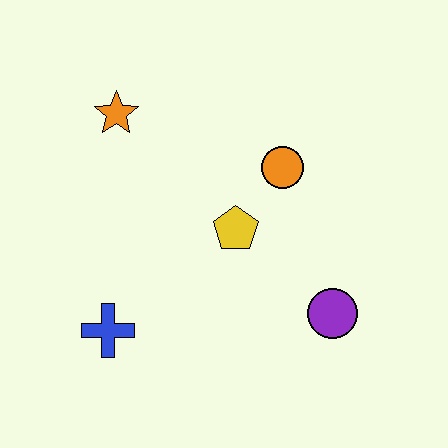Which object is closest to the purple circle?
The yellow pentagon is closest to the purple circle.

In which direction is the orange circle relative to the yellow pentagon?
The orange circle is above the yellow pentagon.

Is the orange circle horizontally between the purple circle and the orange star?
Yes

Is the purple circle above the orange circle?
No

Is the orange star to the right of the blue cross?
Yes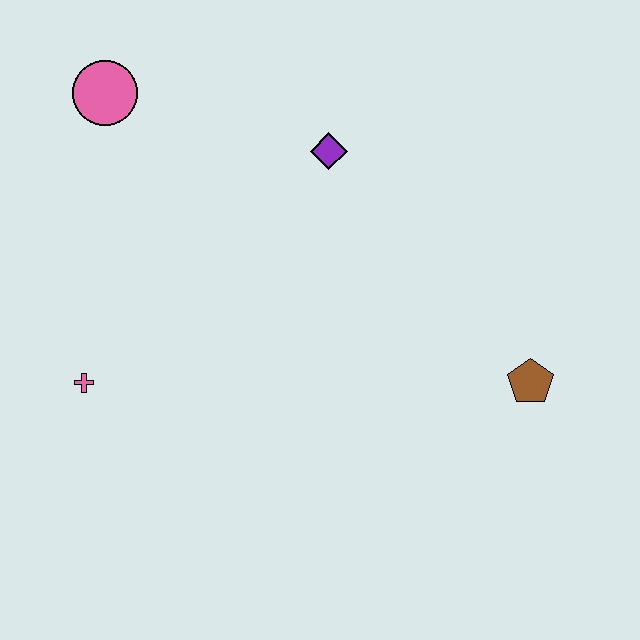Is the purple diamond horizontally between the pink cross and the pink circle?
No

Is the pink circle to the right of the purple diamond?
No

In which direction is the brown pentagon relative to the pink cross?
The brown pentagon is to the right of the pink cross.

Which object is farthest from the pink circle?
The brown pentagon is farthest from the pink circle.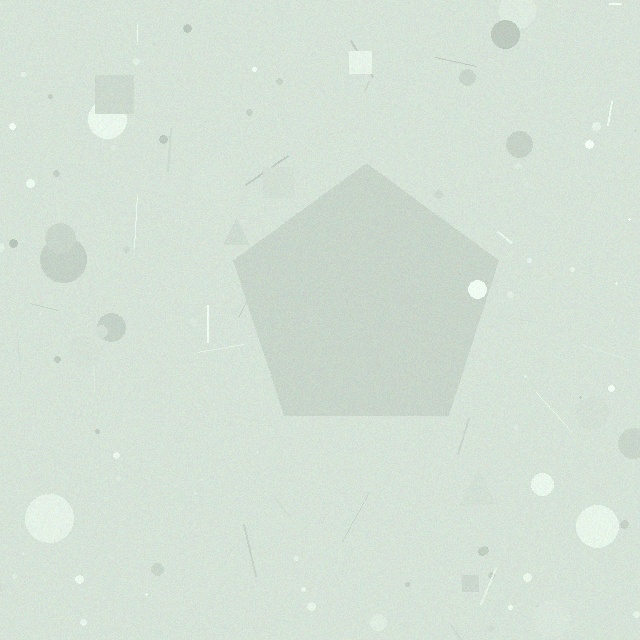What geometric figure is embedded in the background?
A pentagon is embedded in the background.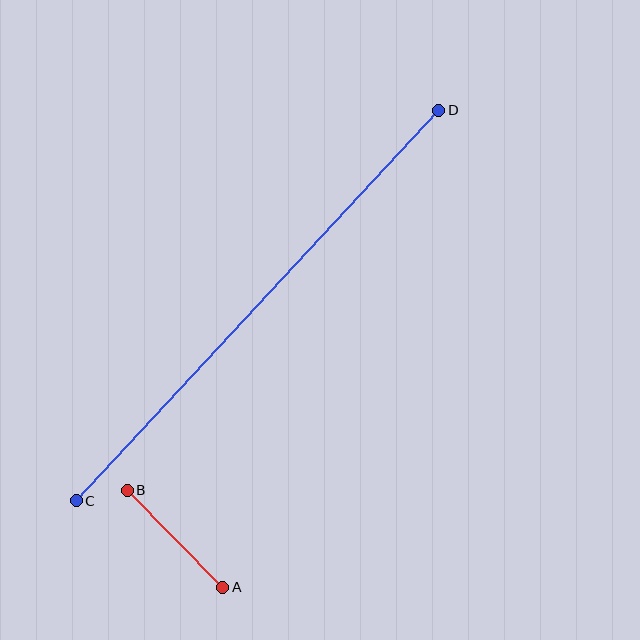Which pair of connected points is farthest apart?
Points C and D are farthest apart.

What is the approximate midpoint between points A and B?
The midpoint is at approximately (175, 539) pixels.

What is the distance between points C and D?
The distance is approximately 533 pixels.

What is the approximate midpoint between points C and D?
The midpoint is at approximately (258, 306) pixels.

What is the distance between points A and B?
The distance is approximately 136 pixels.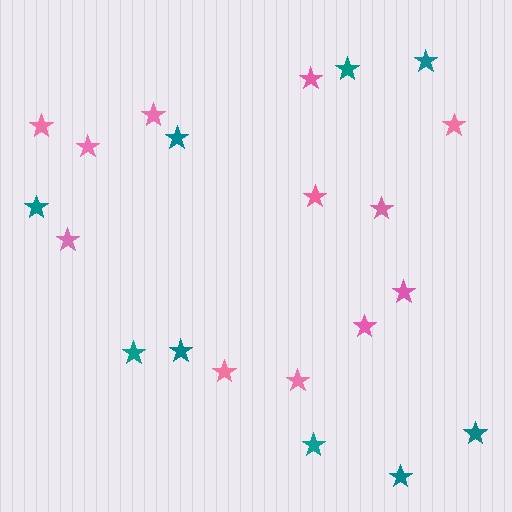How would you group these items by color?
There are 2 groups: one group of teal stars (9) and one group of pink stars (12).